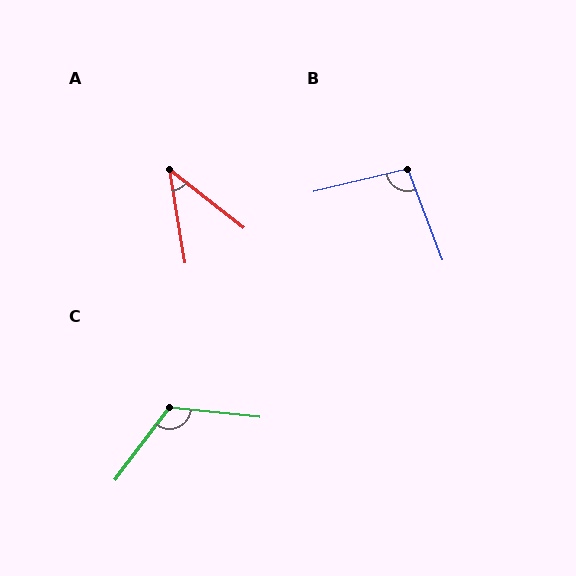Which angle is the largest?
C, at approximately 121 degrees.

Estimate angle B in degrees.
Approximately 97 degrees.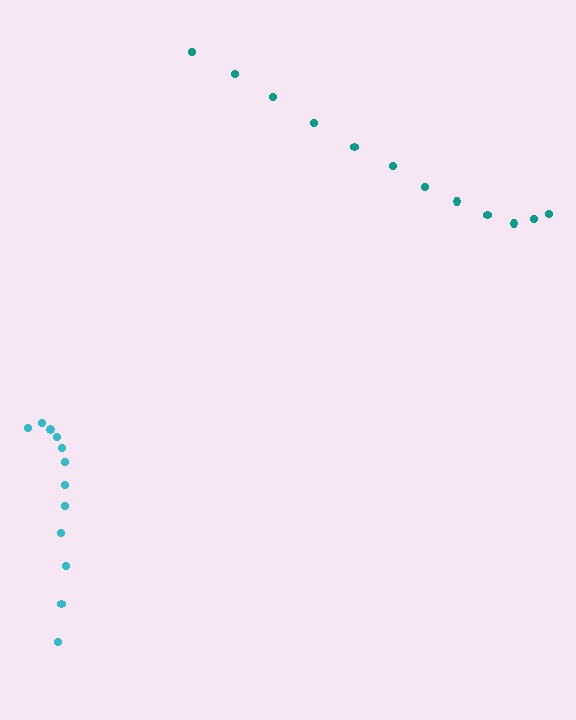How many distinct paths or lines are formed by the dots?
There are 2 distinct paths.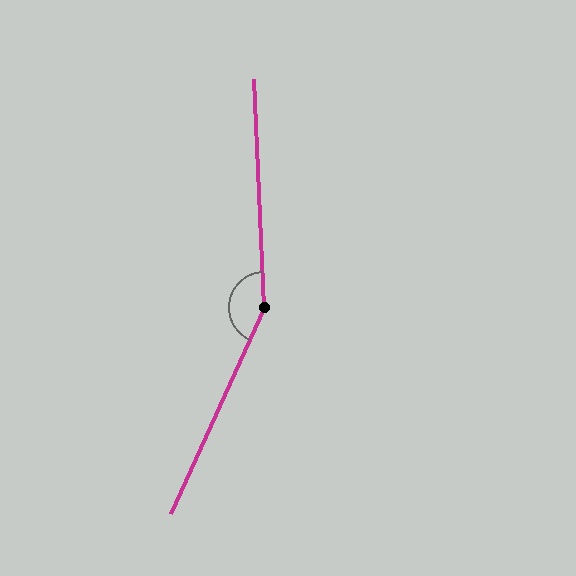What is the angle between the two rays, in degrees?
Approximately 153 degrees.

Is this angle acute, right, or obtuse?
It is obtuse.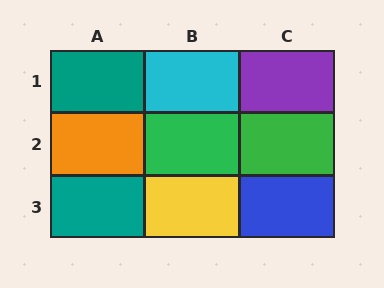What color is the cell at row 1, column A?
Teal.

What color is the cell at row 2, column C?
Green.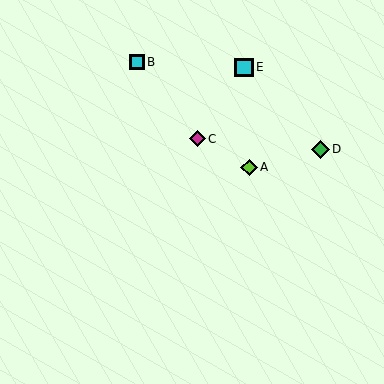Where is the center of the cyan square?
The center of the cyan square is at (137, 62).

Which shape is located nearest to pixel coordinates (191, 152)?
The magenta diamond (labeled C) at (197, 139) is nearest to that location.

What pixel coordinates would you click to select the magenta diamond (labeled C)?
Click at (197, 139) to select the magenta diamond C.